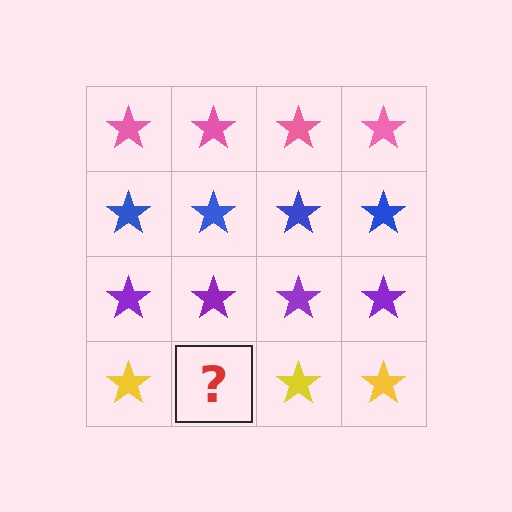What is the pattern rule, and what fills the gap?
The rule is that each row has a consistent color. The gap should be filled with a yellow star.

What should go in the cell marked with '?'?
The missing cell should contain a yellow star.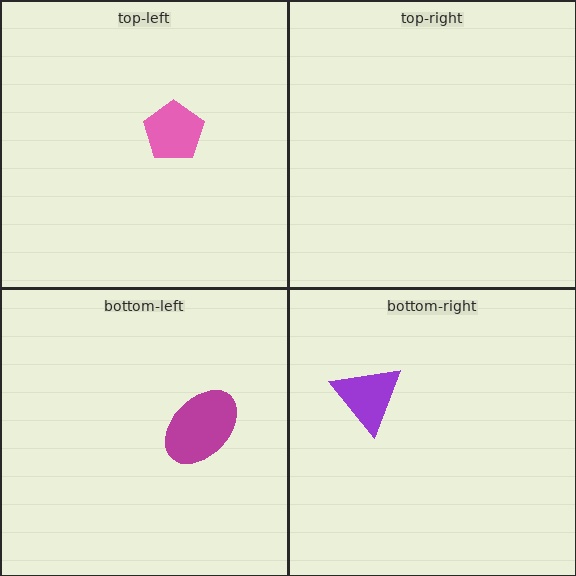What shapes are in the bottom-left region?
The magenta ellipse.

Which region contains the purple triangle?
The bottom-right region.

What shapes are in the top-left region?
The pink pentagon.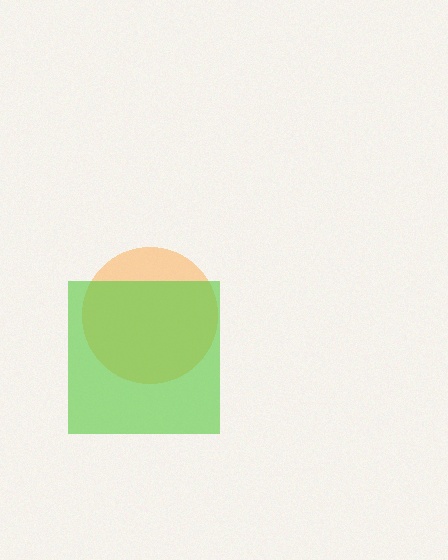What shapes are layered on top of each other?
The layered shapes are: an orange circle, a lime square.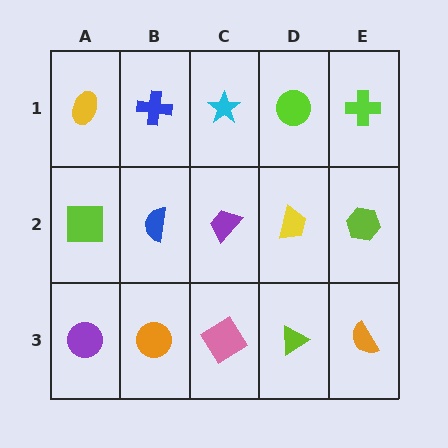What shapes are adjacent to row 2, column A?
A yellow ellipse (row 1, column A), a purple circle (row 3, column A), a blue semicircle (row 2, column B).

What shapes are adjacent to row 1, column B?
A blue semicircle (row 2, column B), a yellow ellipse (row 1, column A), a cyan star (row 1, column C).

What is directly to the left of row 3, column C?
An orange circle.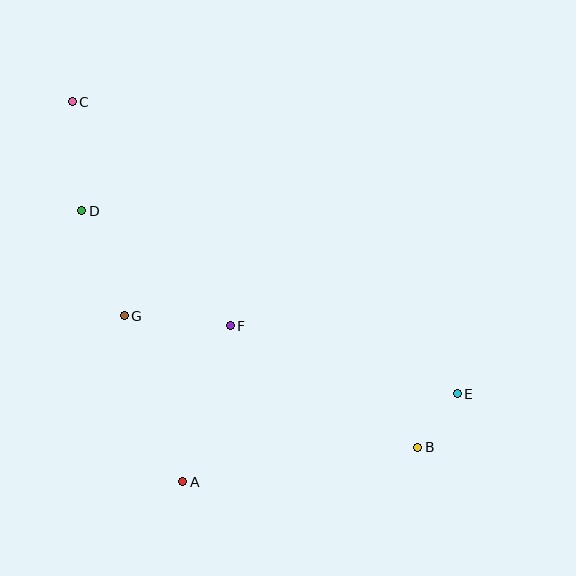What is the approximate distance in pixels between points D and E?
The distance between D and E is approximately 417 pixels.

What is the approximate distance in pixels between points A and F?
The distance between A and F is approximately 163 pixels.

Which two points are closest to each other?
Points B and E are closest to each other.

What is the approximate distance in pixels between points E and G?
The distance between E and G is approximately 342 pixels.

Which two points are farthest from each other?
Points B and C are farthest from each other.